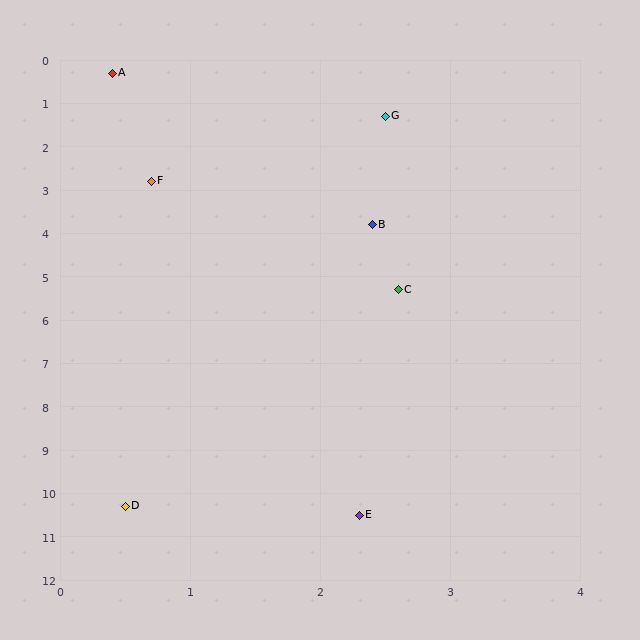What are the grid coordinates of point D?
Point D is at approximately (0.5, 10.3).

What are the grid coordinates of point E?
Point E is at approximately (2.3, 10.5).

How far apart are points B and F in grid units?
Points B and F are about 2.0 grid units apart.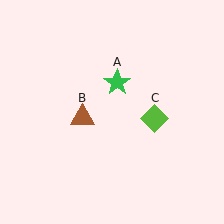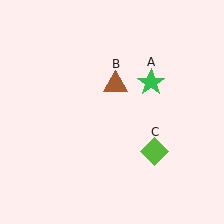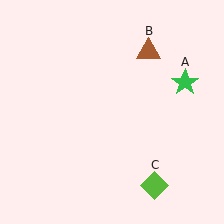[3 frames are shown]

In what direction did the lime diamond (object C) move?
The lime diamond (object C) moved down.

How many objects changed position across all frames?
3 objects changed position: green star (object A), brown triangle (object B), lime diamond (object C).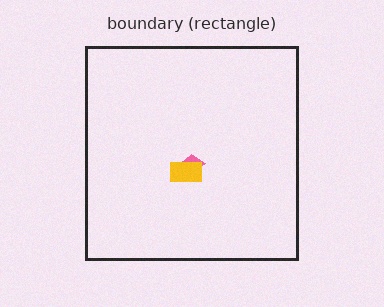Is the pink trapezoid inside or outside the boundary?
Inside.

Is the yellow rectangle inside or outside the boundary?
Inside.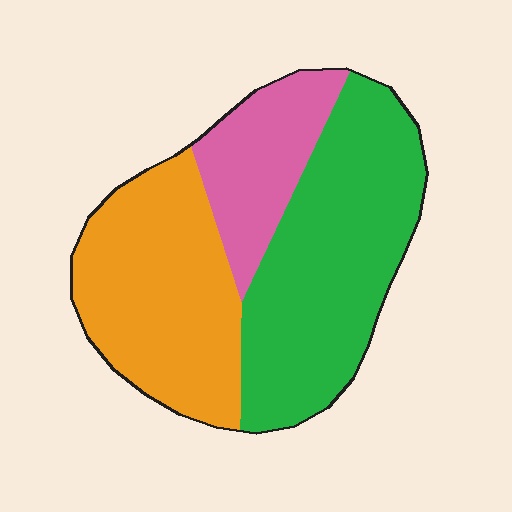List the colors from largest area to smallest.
From largest to smallest: green, orange, pink.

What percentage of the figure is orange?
Orange covers 37% of the figure.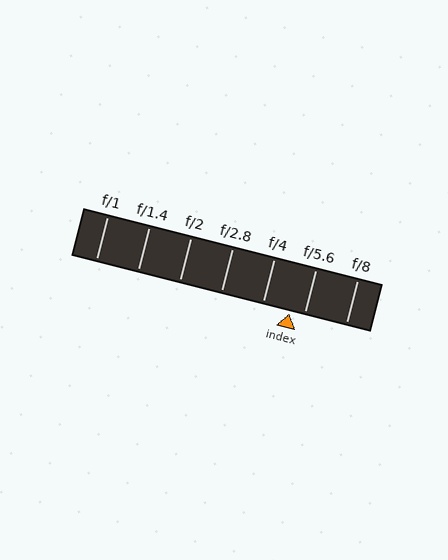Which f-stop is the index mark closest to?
The index mark is closest to f/5.6.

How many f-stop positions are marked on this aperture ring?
There are 7 f-stop positions marked.